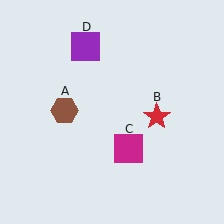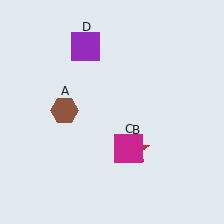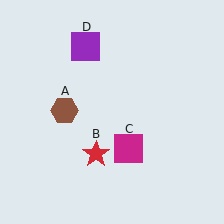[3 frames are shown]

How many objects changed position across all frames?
1 object changed position: red star (object B).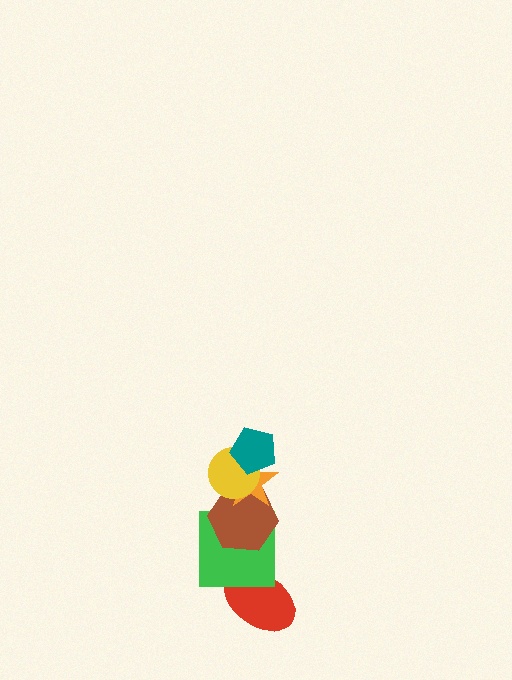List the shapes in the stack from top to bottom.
From top to bottom: the teal pentagon, the yellow circle, the orange star, the brown hexagon, the green square, the red ellipse.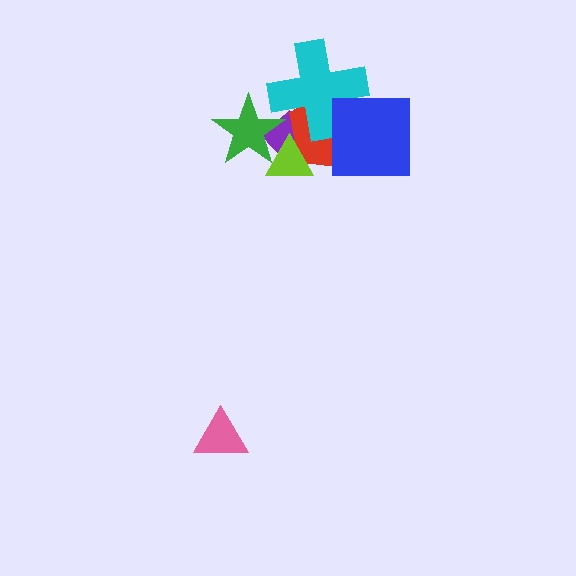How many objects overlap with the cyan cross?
3 objects overlap with the cyan cross.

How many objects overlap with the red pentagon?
4 objects overlap with the red pentagon.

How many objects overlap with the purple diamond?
4 objects overlap with the purple diamond.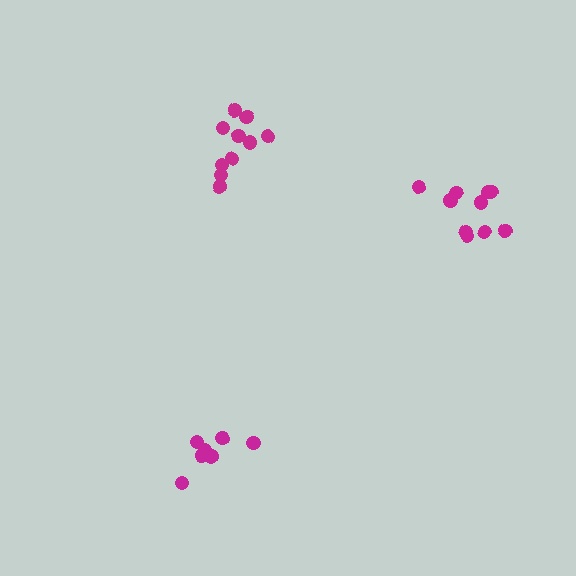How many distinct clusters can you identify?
There are 3 distinct clusters.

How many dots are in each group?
Group 1: 7 dots, Group 2: 10 dots, Group 3: 10 dots (27 total).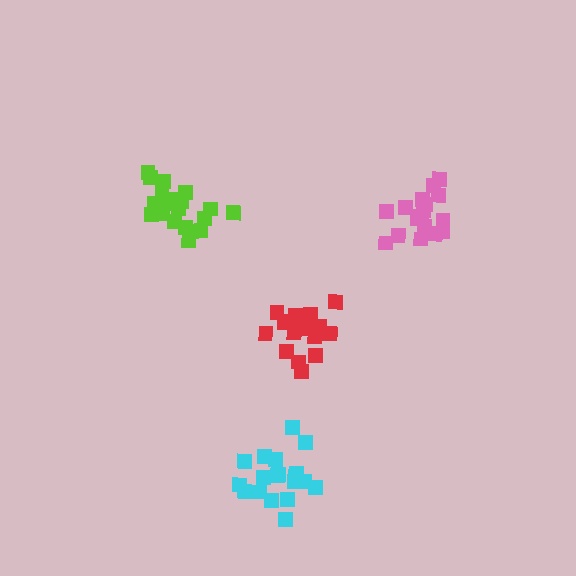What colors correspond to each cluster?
The clusters are colored: cyan, lime, pink, red.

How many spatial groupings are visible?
There are 4 spatial groupings.